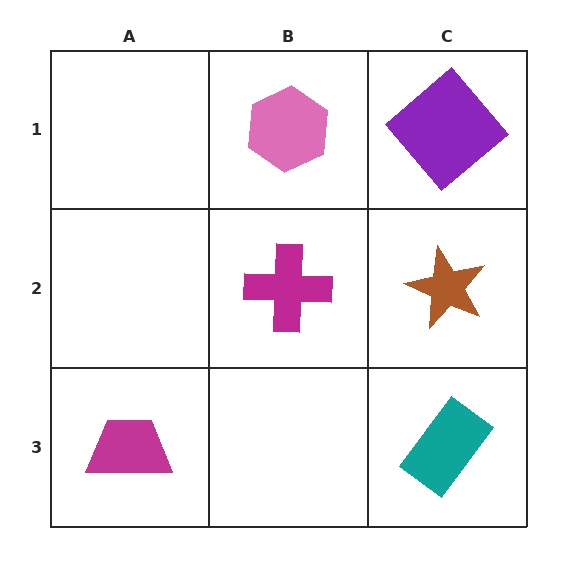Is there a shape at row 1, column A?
No, that cell is empty.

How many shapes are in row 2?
2 shapes.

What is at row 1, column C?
A purple diamond.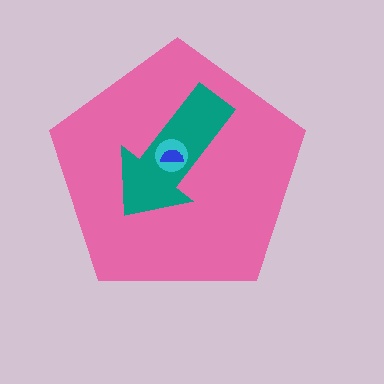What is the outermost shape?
The pink pentagon.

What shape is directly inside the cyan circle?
The blue semicircle.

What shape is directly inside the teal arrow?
The cyan circle.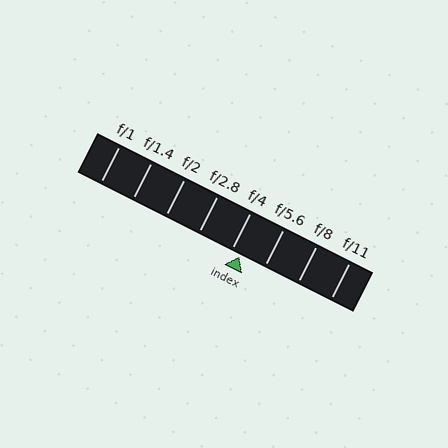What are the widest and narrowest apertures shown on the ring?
The widest aperture shown is f/1 and the narrowest is f/11.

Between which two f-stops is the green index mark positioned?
The index mark is between f/4 and f/5.6.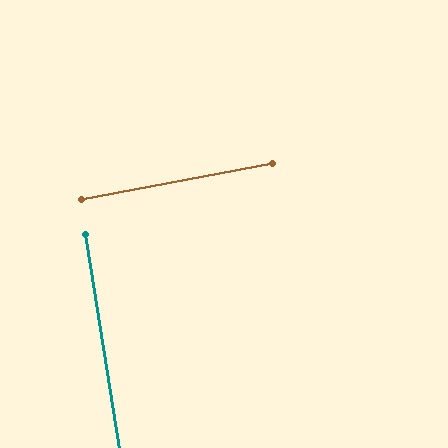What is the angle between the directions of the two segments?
Approximately 88 degrees.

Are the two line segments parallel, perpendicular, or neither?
Perpendicular — they meet at approximately 88°.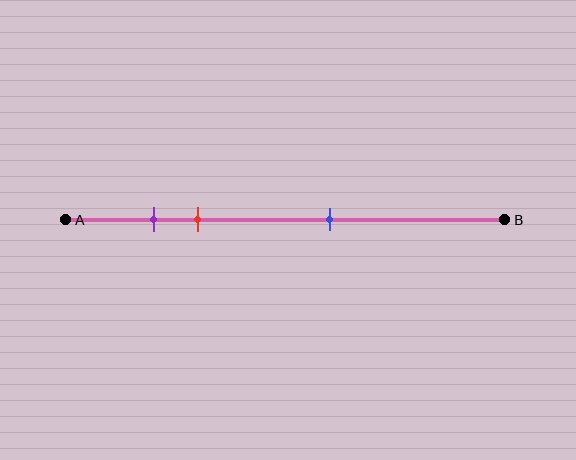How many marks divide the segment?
There are 3 marks dividing the segment.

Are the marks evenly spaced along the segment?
No, the marks are not evenly spaced.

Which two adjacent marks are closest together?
The purple and red marks are the closest adjacent pair.